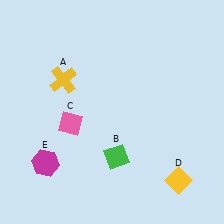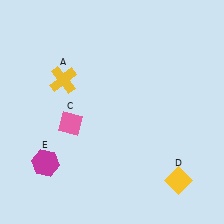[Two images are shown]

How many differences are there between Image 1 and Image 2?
There is 1 difference between the two images.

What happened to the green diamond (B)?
The green diamond (B) was removed in Image 2. It was in the bottom-right area of Image 1.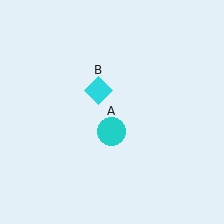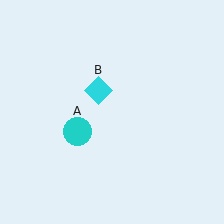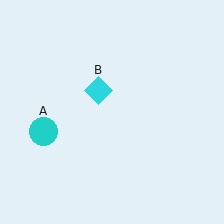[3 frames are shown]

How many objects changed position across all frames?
1 object changed position: cyan circle (object A).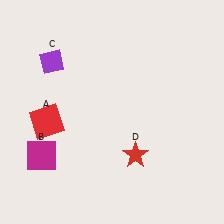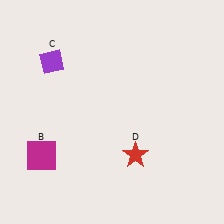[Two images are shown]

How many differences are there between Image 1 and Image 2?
There is 1 difference between the two images.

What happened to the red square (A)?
The red square (A) was removed in Image 2. It was in the bottom-left area of Image 1.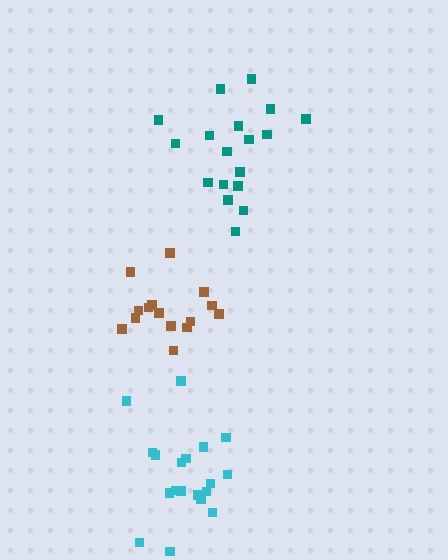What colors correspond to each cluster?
The clusters are colored: teal, brown, cyan.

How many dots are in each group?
Group 1: 18 dots, Group 2: 15 dots, Group 3: 19 dots (52 total).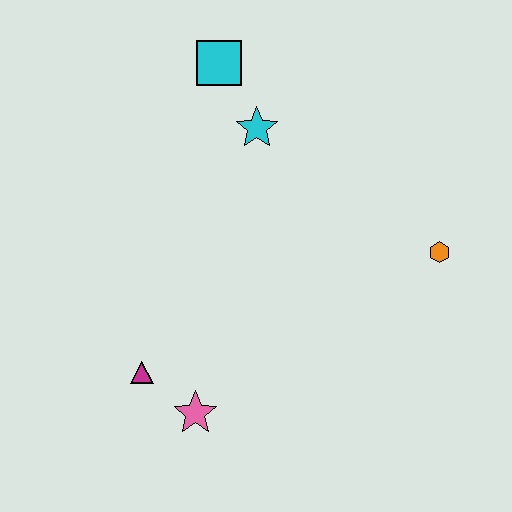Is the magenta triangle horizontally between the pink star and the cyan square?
No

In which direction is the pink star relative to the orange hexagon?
The pink star is to the left of the orange hexagon.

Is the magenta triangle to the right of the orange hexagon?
No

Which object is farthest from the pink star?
The cyan square is farthest from the pink star.